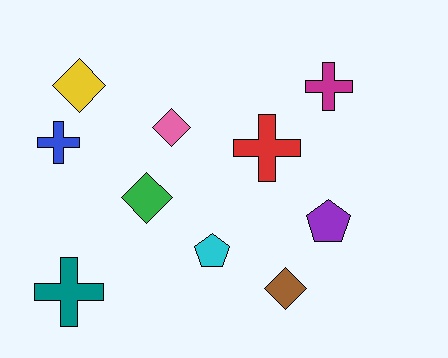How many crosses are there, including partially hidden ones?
There are 4 crosses.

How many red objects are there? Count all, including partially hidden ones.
There is 1 red object.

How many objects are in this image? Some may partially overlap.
There are 10 objects.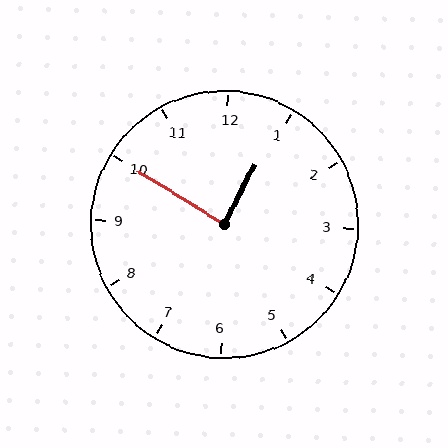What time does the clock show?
12:50.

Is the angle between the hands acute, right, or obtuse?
It is right.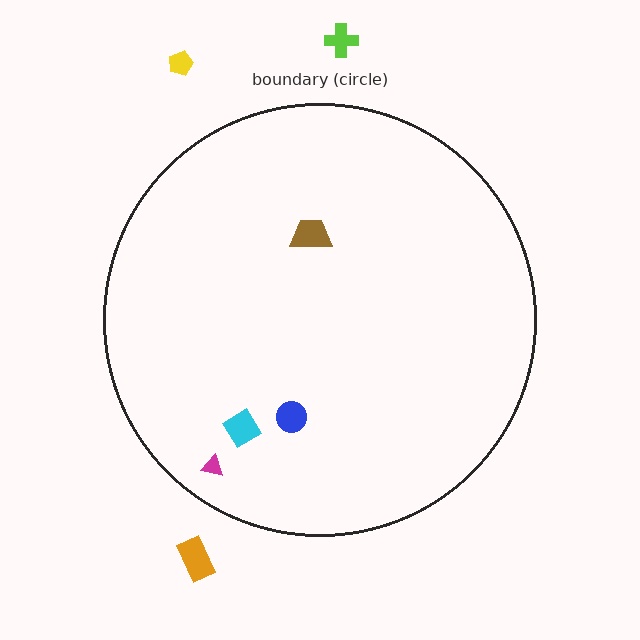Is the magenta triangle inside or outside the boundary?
Inside.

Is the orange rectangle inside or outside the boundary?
Outside.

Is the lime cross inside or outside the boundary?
Outside.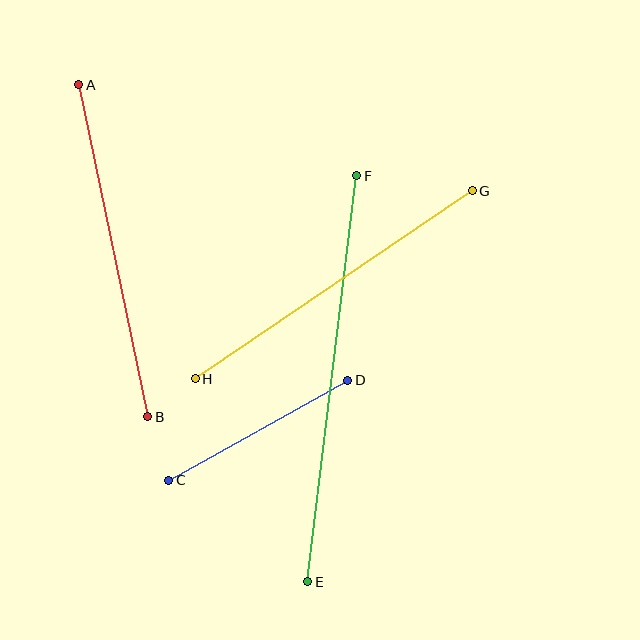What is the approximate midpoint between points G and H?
The midpoint is at approximately (334, 285) pixels.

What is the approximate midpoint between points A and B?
The midpoint is at approximately (113, 251) pixels.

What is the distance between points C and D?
The distance is approximately 205 pixels.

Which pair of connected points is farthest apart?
Points E and F are farthest apart.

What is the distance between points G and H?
The distance is approximately 335 pixels.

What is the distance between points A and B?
The distance is approximately 339 pixels.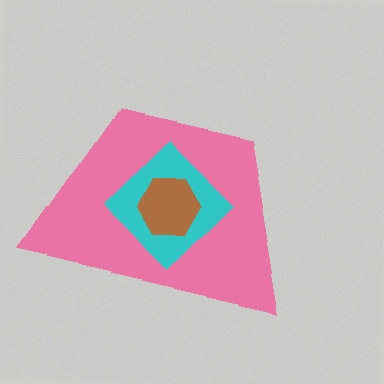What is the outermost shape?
The pink trapezoid.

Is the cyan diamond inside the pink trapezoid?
Yes.